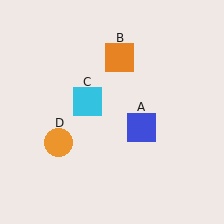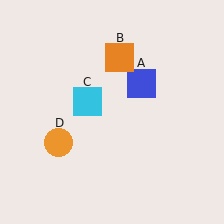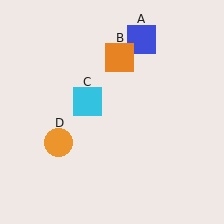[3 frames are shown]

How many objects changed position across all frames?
1 object changed position: blue square (object A).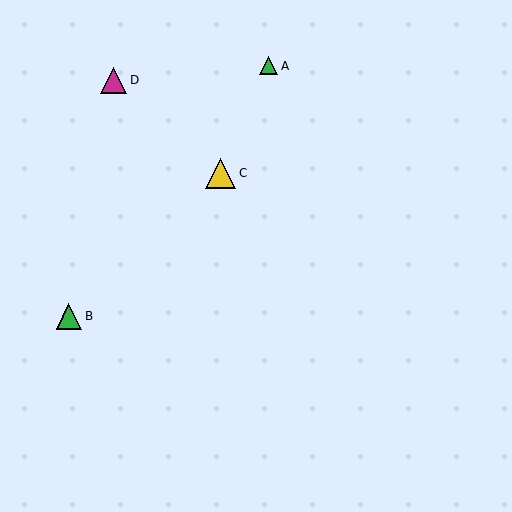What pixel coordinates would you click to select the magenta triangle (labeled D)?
Click at (114, 80) to select the magenta triangle D.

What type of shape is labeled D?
Shape D is a magenta triangle.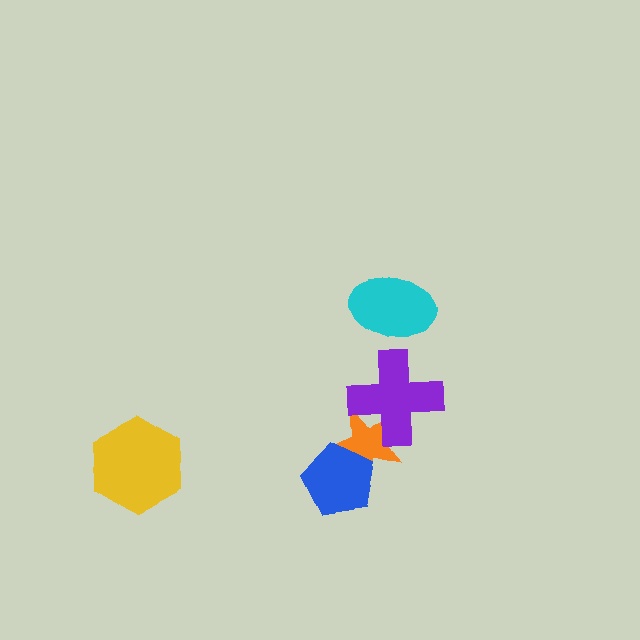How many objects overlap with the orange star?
2 objects overlap with the orange star.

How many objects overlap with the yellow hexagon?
0 objects overlap with the yellow hexagon.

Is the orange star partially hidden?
Yes, it is partially covered by another shape.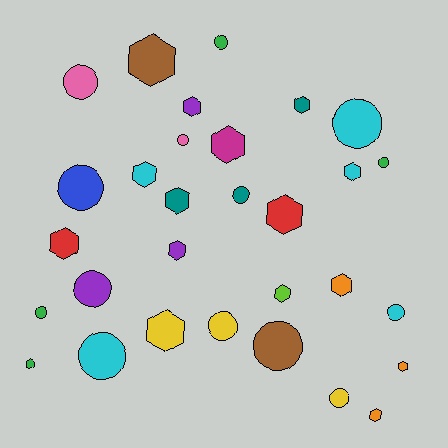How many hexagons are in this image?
There are 16 hexagons.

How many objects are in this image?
There are 30 objects.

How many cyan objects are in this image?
There are 5 cyan objects.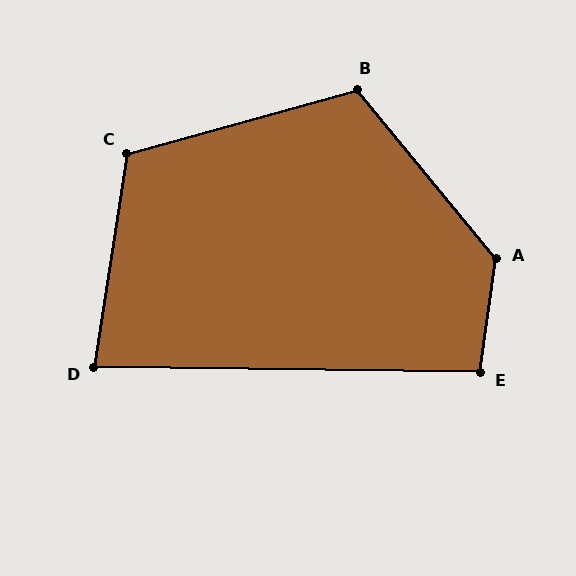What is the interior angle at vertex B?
Approximately 114 degrees (obtuse).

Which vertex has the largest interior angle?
A, at approximately 133 degrees.